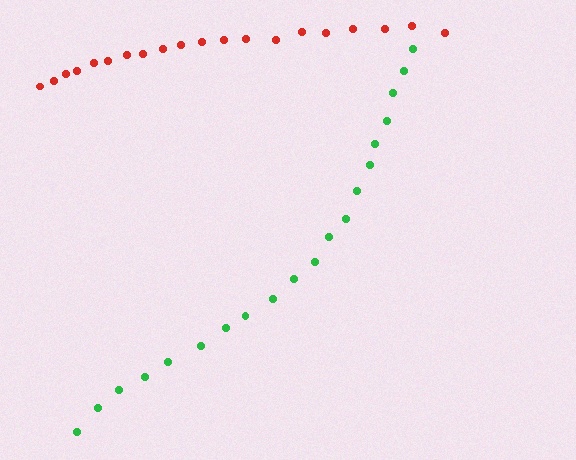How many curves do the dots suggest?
There are 2 distinct paths.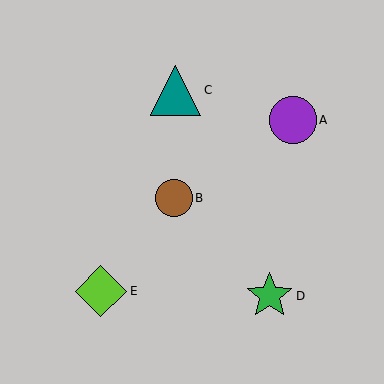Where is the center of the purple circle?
The center of the purple circle is at (293, 120).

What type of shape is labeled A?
Shape A is a purple circle.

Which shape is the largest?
The lime diamond (labeled E) is the largest.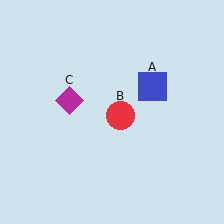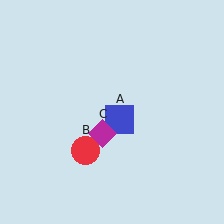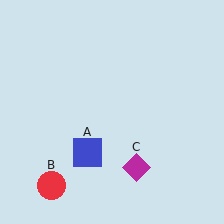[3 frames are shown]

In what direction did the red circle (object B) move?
The red circle (object B) moved down and to the left.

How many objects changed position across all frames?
3 objects changed position: blue square (object A), red circle (object B), magenta diamond (object C).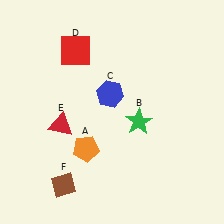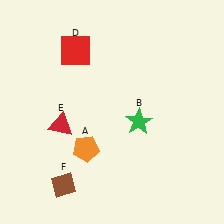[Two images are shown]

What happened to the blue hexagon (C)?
The blue hexagon (C) was removed in Image 2. It was in the top-left area of Image 1.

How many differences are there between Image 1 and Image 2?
There is 1 difference between the two images.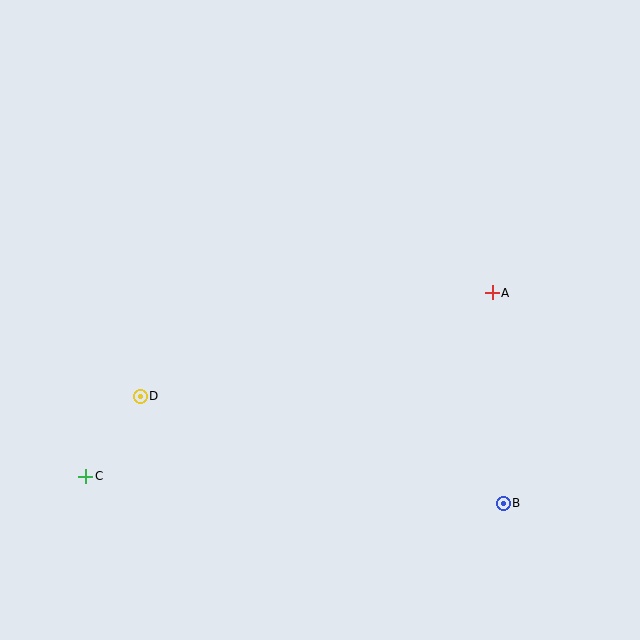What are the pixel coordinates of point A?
Point A is at (492, 293).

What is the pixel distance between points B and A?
The distance between B and A is 211 pixels.